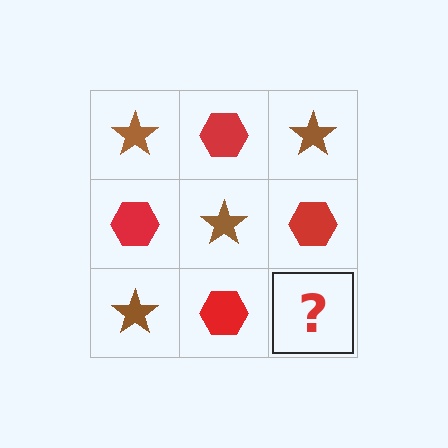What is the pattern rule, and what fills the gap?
The rule is that it alternates brown star and red hexagon in a checkerboard pattern. The gap should be filled with a brown star.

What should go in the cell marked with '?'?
The missing cell should contain a brown star.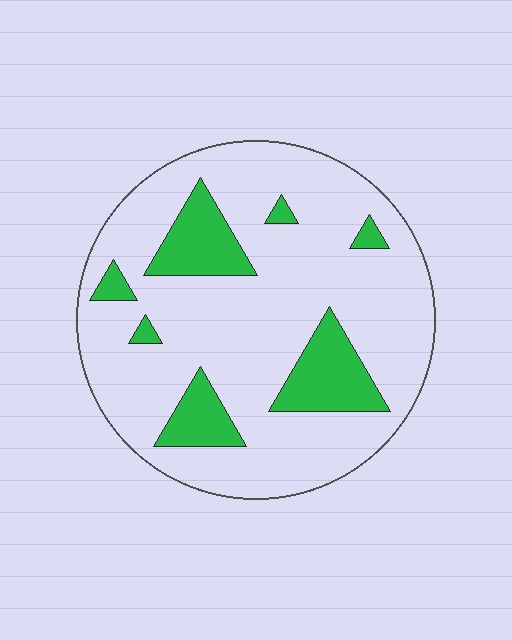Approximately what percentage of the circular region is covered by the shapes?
Approximately 20%.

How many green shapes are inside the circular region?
7.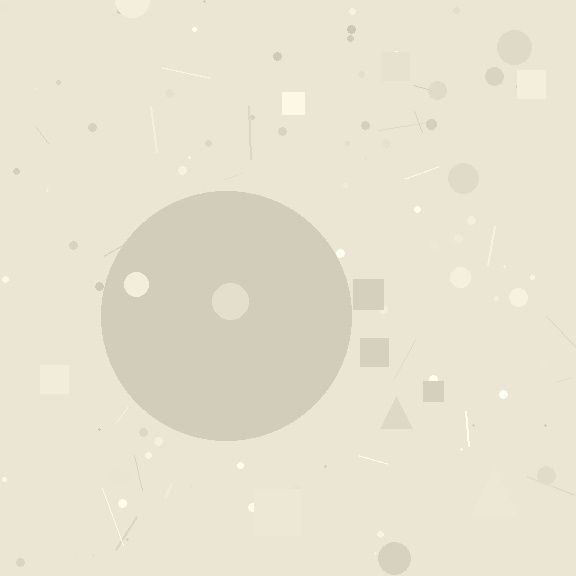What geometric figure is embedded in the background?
A circle is embedded in the background.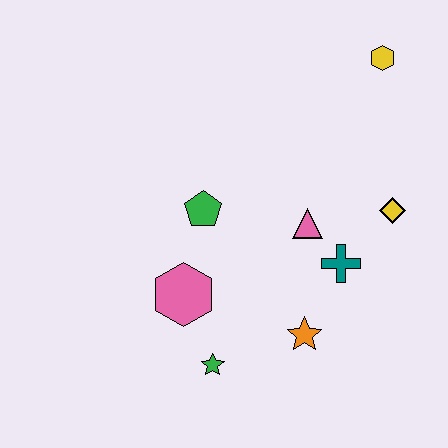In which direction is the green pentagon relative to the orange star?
The green pentagon is above the orange star.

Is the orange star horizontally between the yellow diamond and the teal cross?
No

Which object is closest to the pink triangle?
The teal cross is closest to the pink triangle.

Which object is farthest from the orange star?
The yellow hexagon is farthest from the orange star.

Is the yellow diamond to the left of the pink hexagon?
No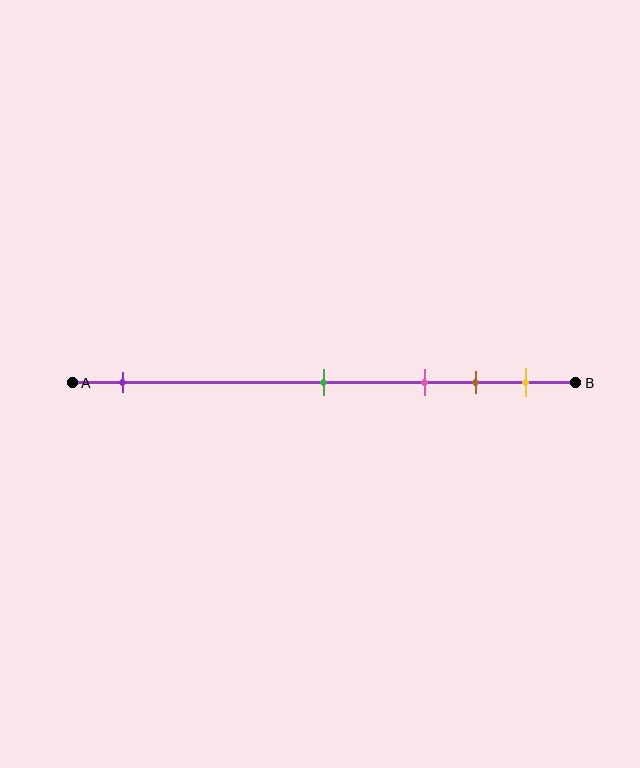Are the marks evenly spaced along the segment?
No, the marks are not evenly spaced.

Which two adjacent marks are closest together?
The brown and yellow marks are the closest adjacent pair.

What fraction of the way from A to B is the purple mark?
The purple mark is approximately 10% (0.1) of the way from A to B.